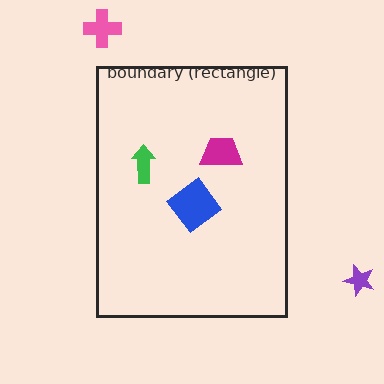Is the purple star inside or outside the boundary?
Outside.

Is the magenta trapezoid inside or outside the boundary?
Inside.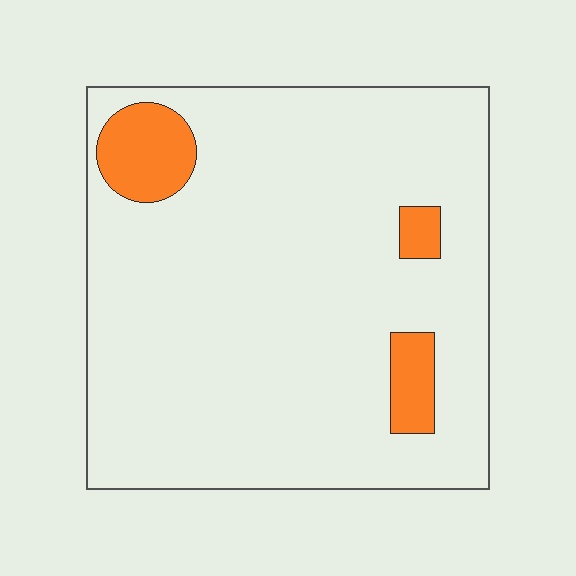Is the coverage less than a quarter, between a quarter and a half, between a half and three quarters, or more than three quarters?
Less than a quarter.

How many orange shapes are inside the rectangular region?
3.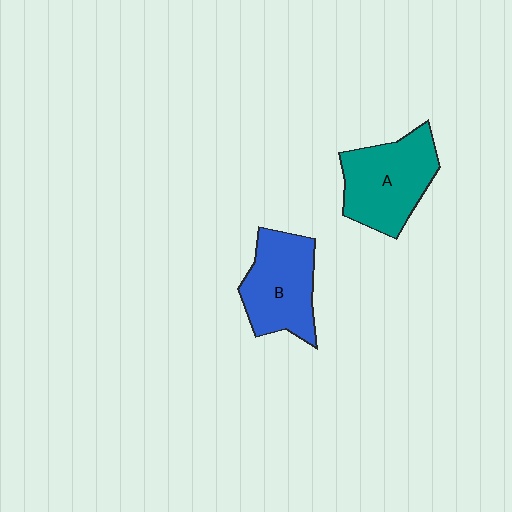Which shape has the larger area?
Shape A (teal).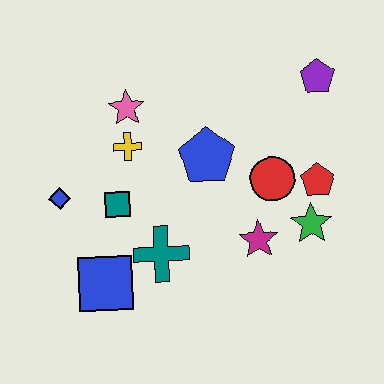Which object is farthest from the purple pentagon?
The blue square is farthest from the purple pentagon.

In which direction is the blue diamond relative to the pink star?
The blue diamond is below the pink star.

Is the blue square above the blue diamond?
No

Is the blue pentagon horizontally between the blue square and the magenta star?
Yes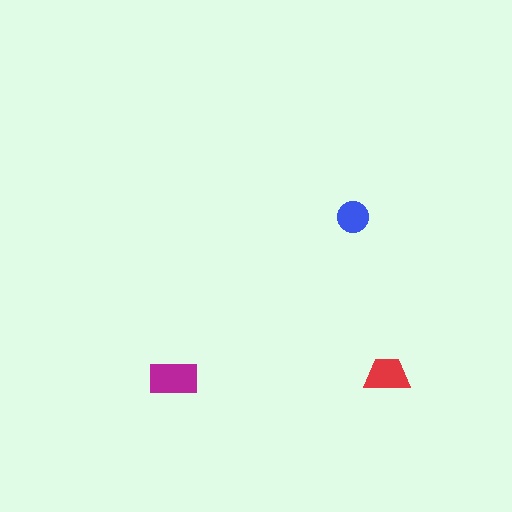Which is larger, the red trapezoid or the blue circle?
The red trapezoid.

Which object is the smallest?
The blue circle.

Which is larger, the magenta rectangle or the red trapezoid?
The magenta rectangle.